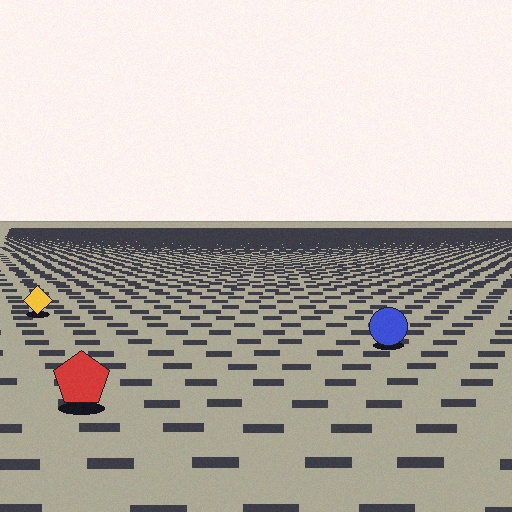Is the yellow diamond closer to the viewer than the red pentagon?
No. The red pentagon is closer — you can tell from the texture gradient: the ground texture is coarser near it.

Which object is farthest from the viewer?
The yellow diamond is farthest from the viewer. It appears smaller and the ground texture around it is denser.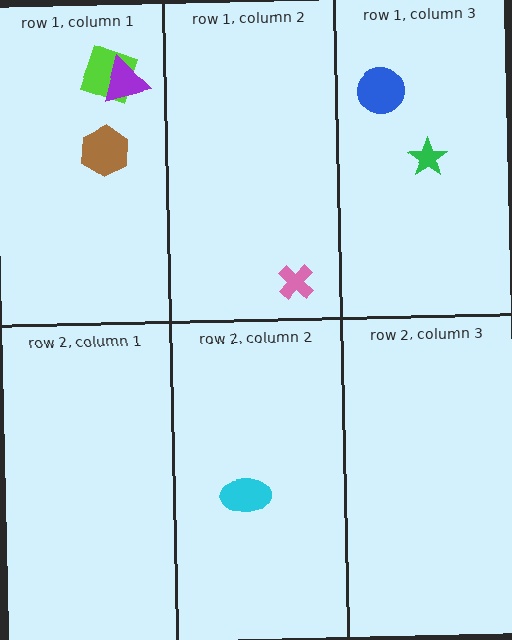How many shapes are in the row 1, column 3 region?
2.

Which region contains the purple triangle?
The row 1, column 1 region.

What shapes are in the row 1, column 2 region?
The pink cross.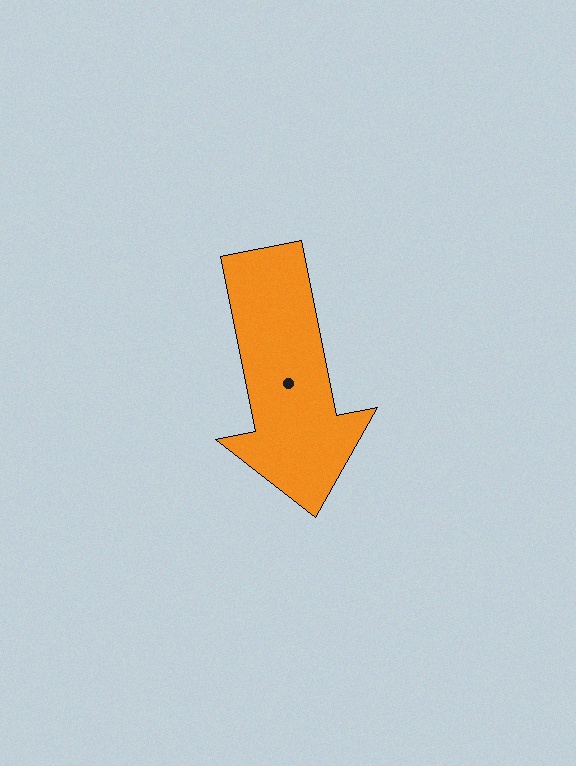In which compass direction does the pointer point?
South.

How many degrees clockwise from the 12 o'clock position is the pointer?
Approximately 169 degrees.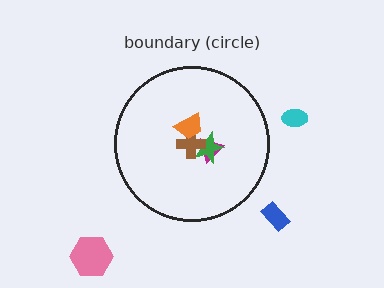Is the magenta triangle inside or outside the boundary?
Inside.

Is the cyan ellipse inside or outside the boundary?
Outside.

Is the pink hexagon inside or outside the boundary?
Outside.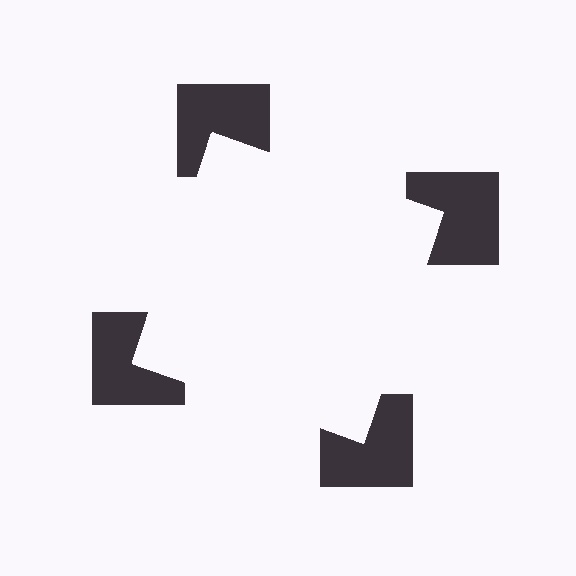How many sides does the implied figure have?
4 sides.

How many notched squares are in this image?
There are 4 — one at each vertex of the illusory square.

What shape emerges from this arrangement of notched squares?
An illusory square — its edges are inferred from the aligned wedge cuts in the notched squares, not physically drawn.